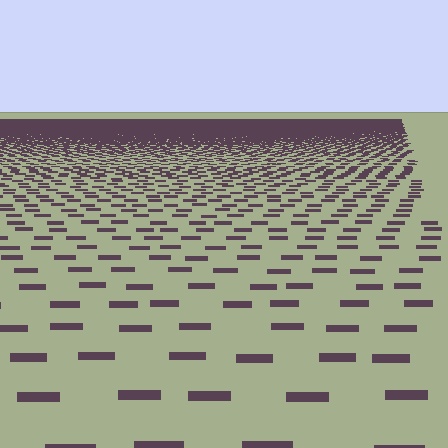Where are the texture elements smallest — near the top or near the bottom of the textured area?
Near the top.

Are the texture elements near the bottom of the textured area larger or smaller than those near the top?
Larger. Near the bottom, elements are closer to the viewer and appear at a bigger on-screen size.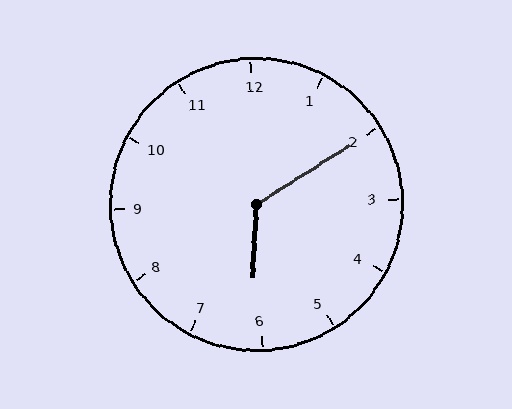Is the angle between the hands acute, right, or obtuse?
It is obtuse.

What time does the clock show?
6:10.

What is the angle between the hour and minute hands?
Approximately 125 degrees.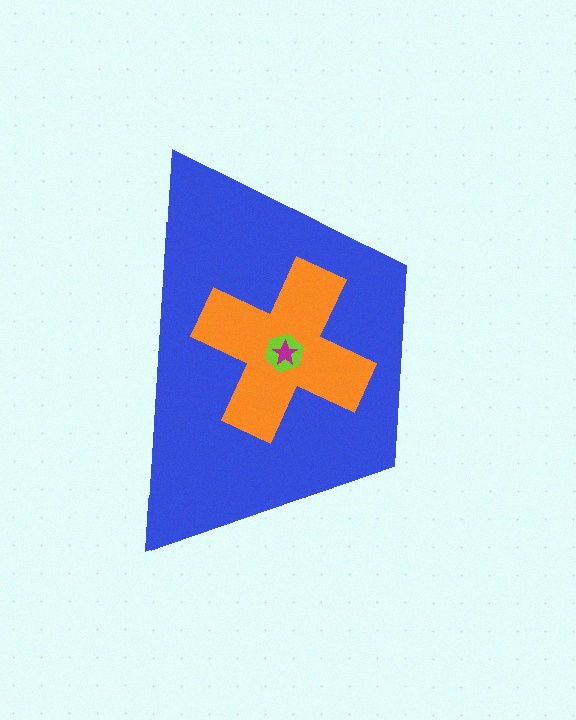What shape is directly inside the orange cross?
The lime hexagon.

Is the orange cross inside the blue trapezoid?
Yes.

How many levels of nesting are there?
4.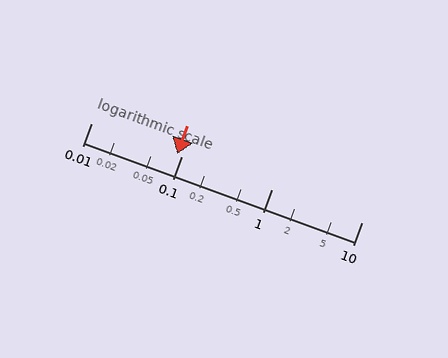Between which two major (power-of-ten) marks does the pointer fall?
The pointer is between 0.01 and 0.1.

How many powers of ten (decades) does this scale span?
The scale spans 3 decades, from 0.01 to 10.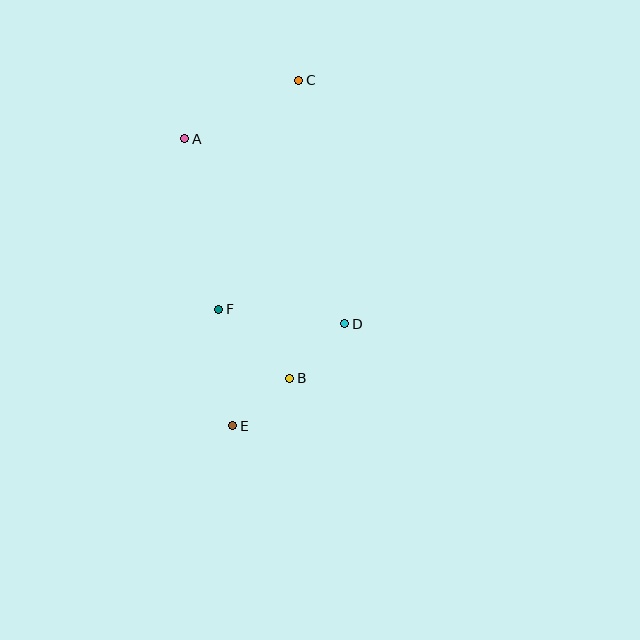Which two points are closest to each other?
Points B and E are closest to each other.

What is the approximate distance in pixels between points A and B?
The distance between A and B is approximately 262 pixels.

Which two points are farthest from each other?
Points C and E are farthest from each other.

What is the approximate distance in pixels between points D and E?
The distance between D and E is approximately 151 pixels.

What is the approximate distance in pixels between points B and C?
The distance between B and C is approximately 298 pixels.